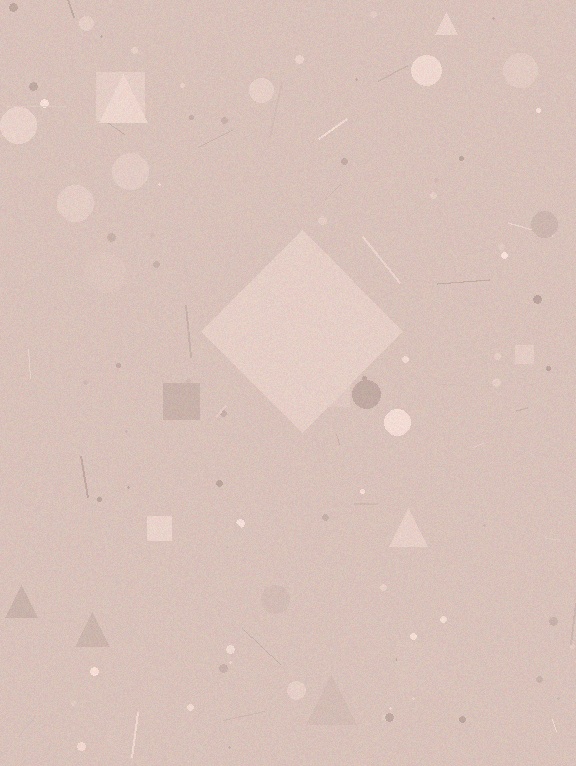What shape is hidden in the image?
A diamond is hidden in the image.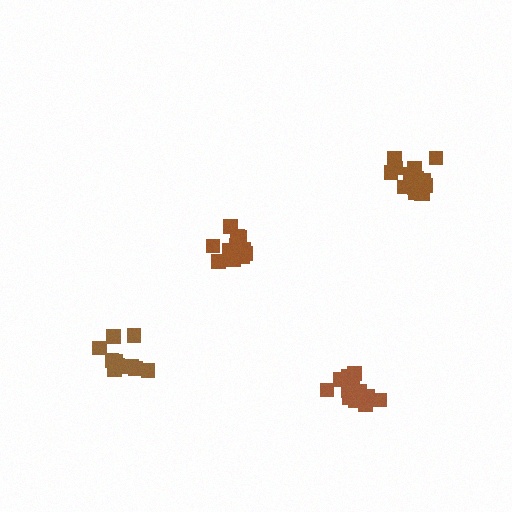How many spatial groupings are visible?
There are 4 spatial groupings.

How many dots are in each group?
Group 1: 16 dots, Group 2: 13 dots, Group 3: 11 dots, Group 4: 16 dots (56 total).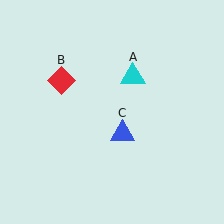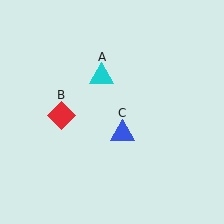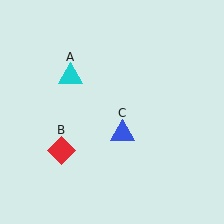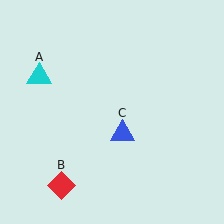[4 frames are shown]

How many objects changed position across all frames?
2 objects changed position: cyan triangle (object A), red diamond (object B).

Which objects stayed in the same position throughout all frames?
Blue triangle (object C) remained stationary.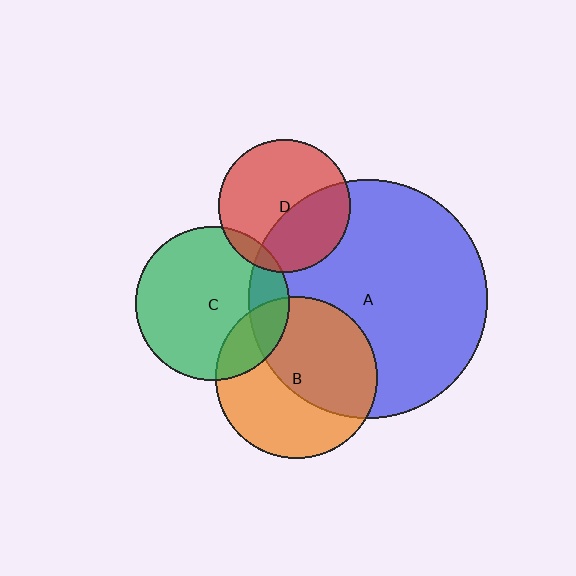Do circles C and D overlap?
Yes.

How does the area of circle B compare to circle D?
Approximately 1.5 times.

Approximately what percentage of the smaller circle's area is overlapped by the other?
Approximately 10%.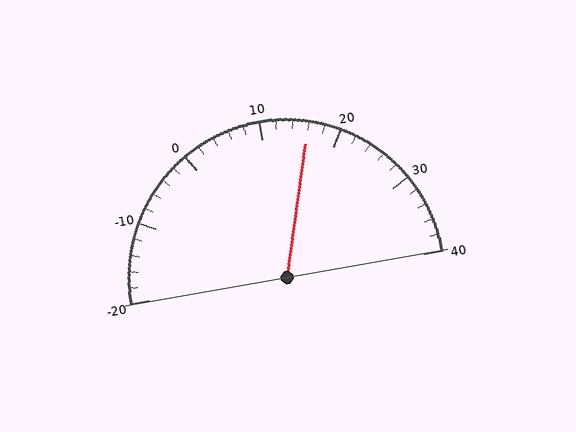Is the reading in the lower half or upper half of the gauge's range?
The reading is in the upper half of the range (-20 to 40).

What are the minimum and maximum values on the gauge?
The gauge ranges from -20 to 40.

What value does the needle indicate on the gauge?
The needle indicates approximately 16.